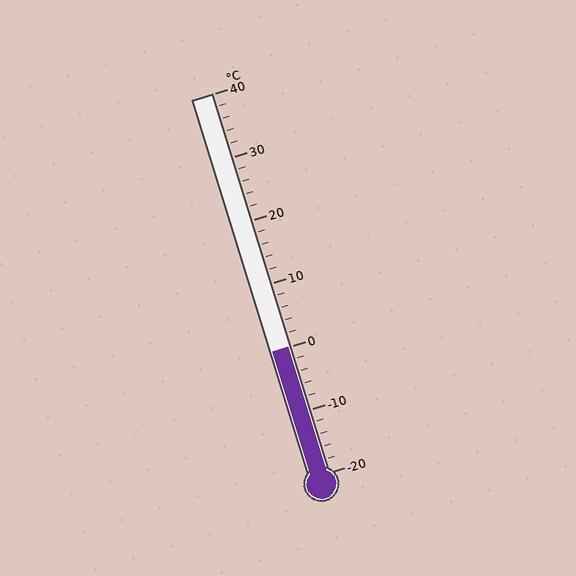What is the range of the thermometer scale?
The thermometer scale ranges from -20°C to 40°C.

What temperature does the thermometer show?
The thermometer shows approximately 0°C.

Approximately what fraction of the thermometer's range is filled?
The thermometer is filled to approximately 35% of its range.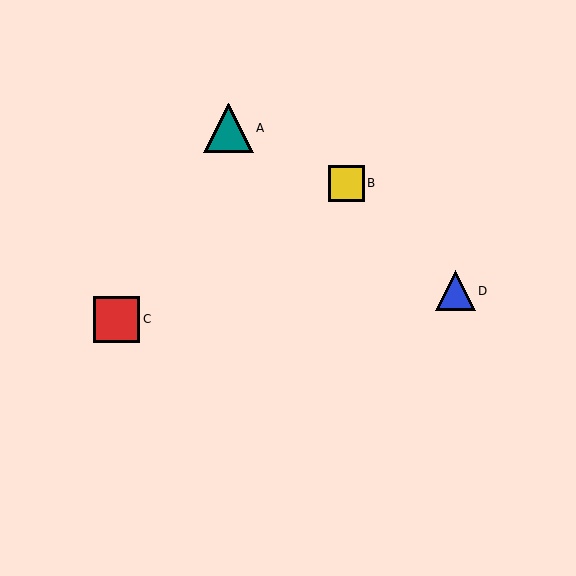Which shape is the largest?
The teal triangle (labeled A) is the largest.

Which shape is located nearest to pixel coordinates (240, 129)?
The teal triangle (labeled A) at (228, 128) is nearest to that location.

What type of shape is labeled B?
Shape B is a yellow square.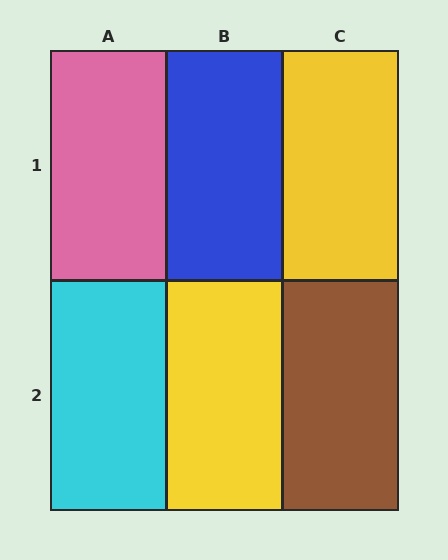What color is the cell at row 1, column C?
Yellow.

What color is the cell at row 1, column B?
Blue.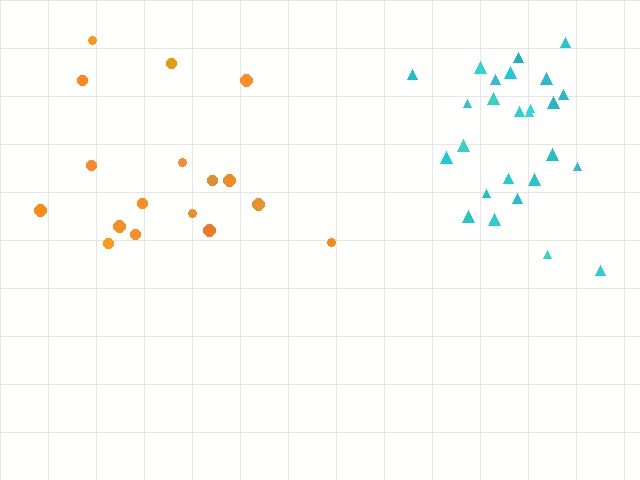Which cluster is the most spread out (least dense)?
Orange.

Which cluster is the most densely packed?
Cyan.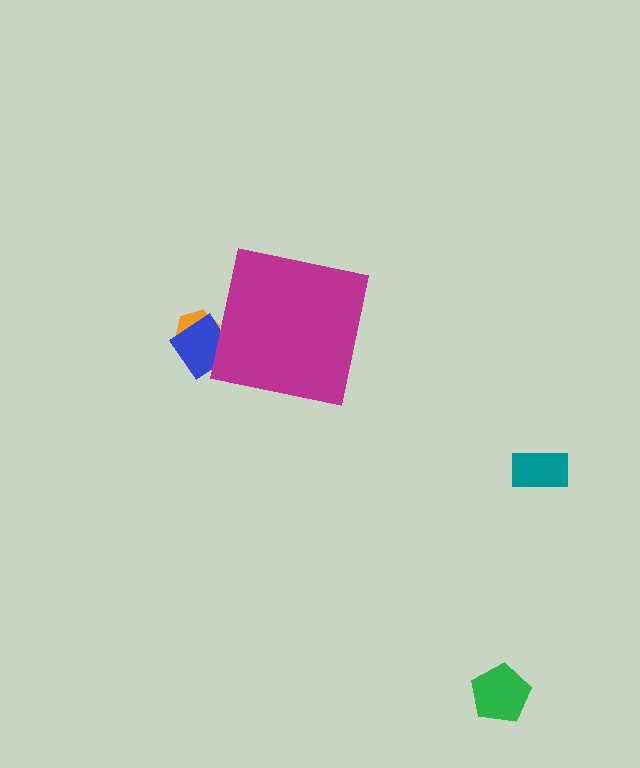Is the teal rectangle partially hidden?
No, the teal rectangle is fully visible.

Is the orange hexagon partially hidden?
Yes, the orange hexagon is partially hidden behind the magenta square.